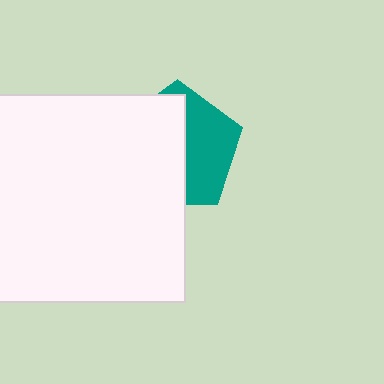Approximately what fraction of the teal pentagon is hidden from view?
Roughly 57% of the teal pentagon is hidden behind the white square.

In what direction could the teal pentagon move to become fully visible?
The teal pentagon could move right. That would shift it out from behind the white square entirely.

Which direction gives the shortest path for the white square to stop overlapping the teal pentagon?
Moving left gives the shortest separation.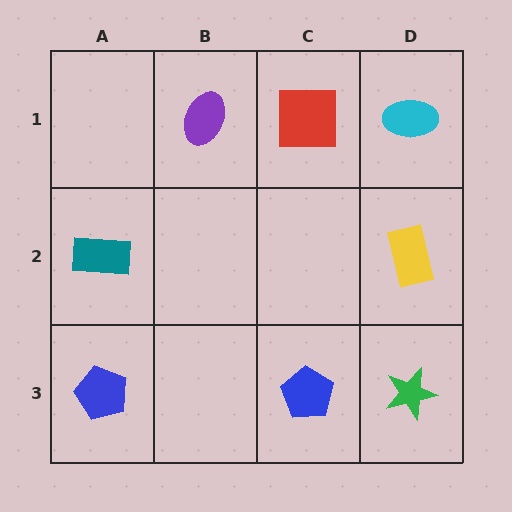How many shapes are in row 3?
3 shapes.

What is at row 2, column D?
A yellow rectangle.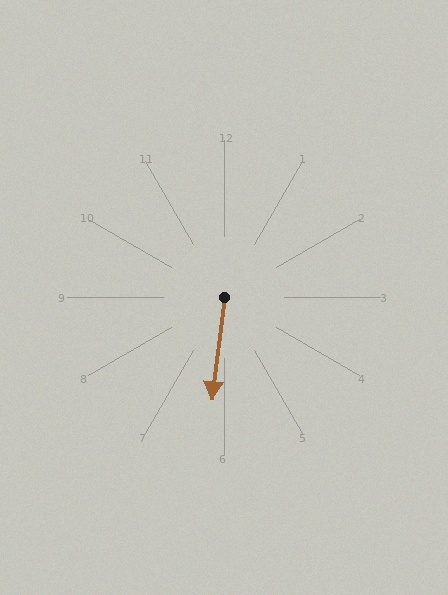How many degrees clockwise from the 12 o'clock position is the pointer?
Approximately 187 degrees.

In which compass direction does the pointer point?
South.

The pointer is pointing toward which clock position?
Roughly 6 o'clock.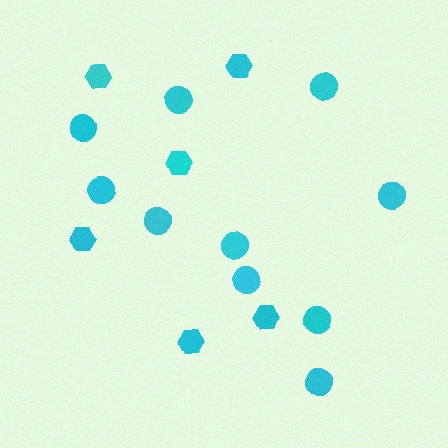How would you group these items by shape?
There are 2 groups: one group of circles (10) and one group of hexagons (6).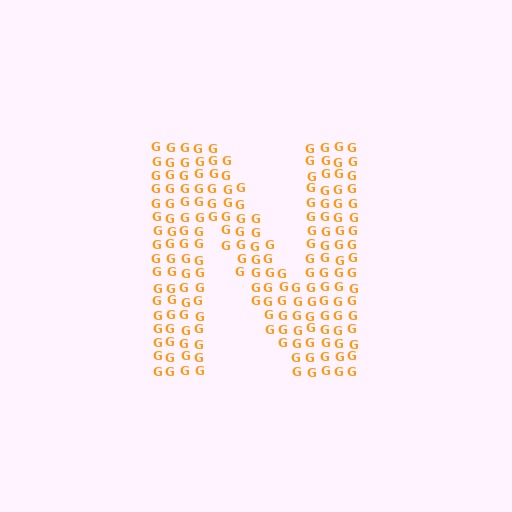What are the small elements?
The small elements are letter G's.